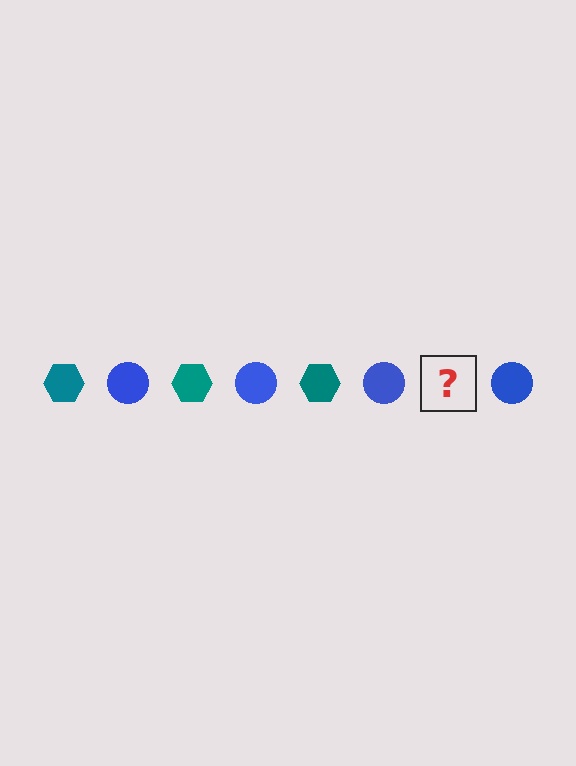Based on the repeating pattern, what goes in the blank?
The blank should be a teal hexagon.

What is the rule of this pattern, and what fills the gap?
The rule is that the pattern alternates between teal hexagon and blue circle. The gap should be filled with a teal hexagon.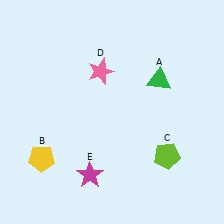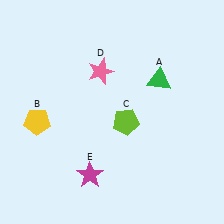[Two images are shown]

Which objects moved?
The objects that moved are: the yellow pentagon (B), the lime pentagon (C).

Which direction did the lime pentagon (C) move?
The lime pentagon (C) moved left.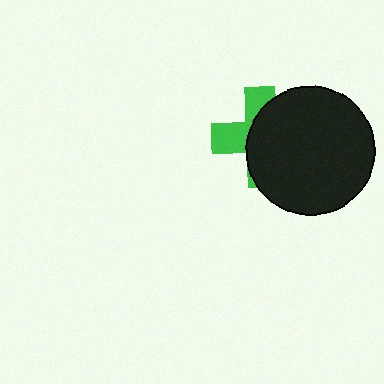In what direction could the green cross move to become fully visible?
The green cross could move left. That would shift it out from behind the black circle entirely.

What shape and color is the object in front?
The object in front is a black circle.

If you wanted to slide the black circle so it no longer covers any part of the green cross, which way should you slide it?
Slide it right — that is the most direct way to separate the two shapes.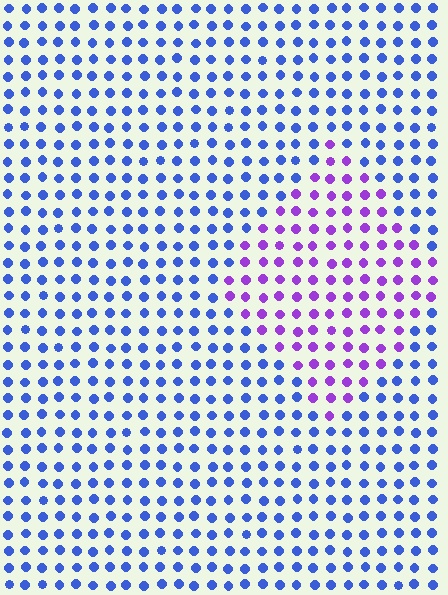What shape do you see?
I see a diamond.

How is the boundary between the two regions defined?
The boundary is defined purely by a slight shift in hue (about 51 degrees). Spacing, size, and orientation are identical on both sides.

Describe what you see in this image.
The image is filled with small blue elements in a uniform arrangement. A diamond-shaped region is visible where the elements are tinted to a slightly different hue, forming a subtle color boundary.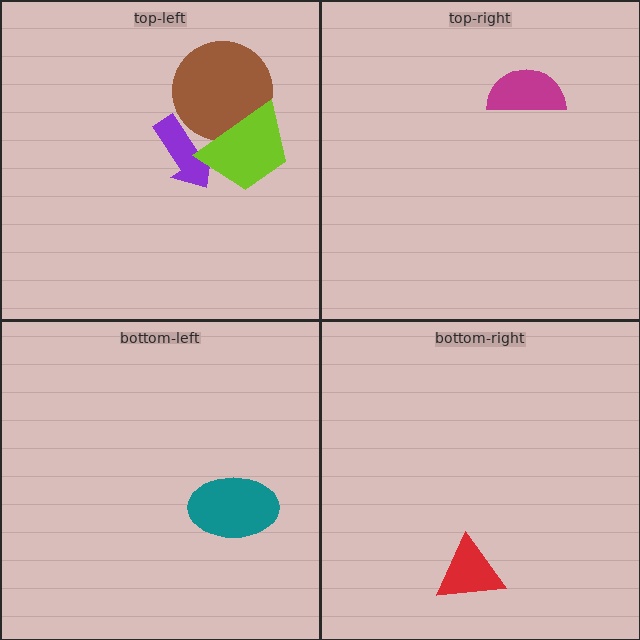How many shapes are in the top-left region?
3.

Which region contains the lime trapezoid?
The top-left region.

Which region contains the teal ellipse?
The bottom-left region.